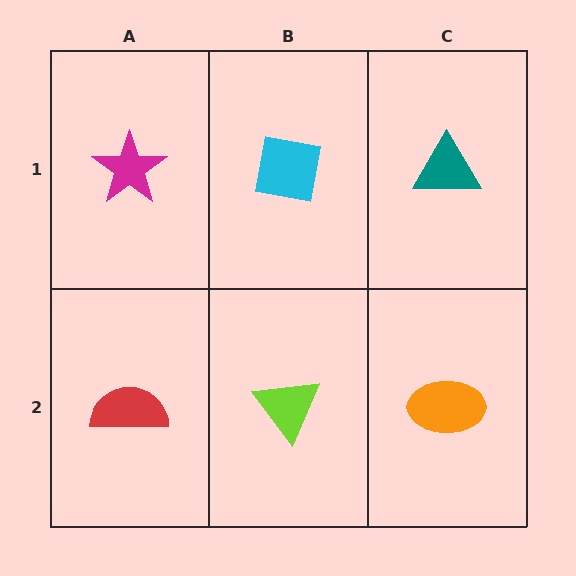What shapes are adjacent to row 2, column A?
A magenta star (row 1, column A), a lime triangle (row 2, column B).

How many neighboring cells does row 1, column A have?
2.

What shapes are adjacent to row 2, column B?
A cyan square (row 1, column B), a red semicircle (row 2, column A), an orange ellipse (row 2, column C).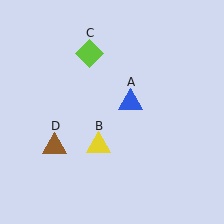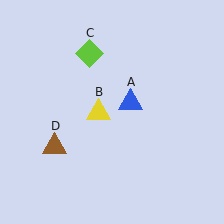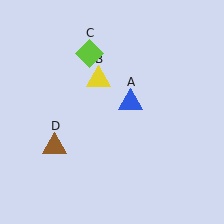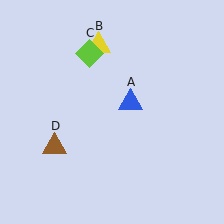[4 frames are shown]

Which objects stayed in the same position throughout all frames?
Blue triangle (object A) and lime diamond (object C) and brown triangle (object D) remained stationary.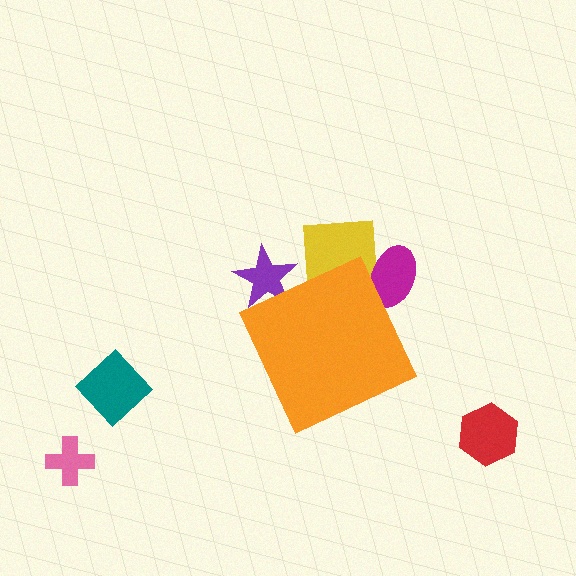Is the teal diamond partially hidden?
No, the teal diamond is fully visible.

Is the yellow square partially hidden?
Yes, the yellow square is partially hidden behind the orange diamond.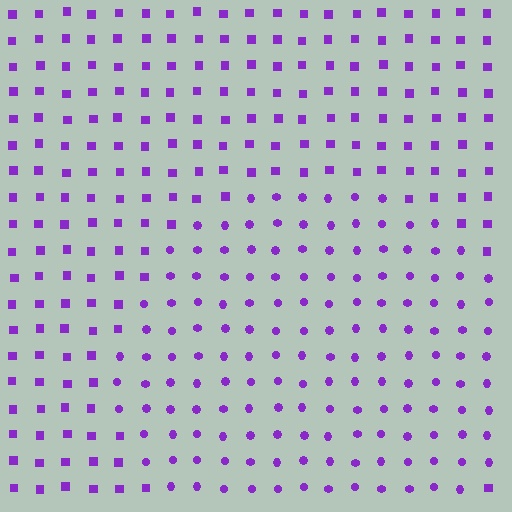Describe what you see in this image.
The image is filled with small purple elements arranged in a uniform grid. A circle-shaped region contains circles, while the surrounding area contains squares. The boundary is defined purely by the change in element shape.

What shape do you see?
I see a circle.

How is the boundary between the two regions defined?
The boundary is defined by a change in element shape: circles inside vs. squares outside. All elements share the same color and spacing.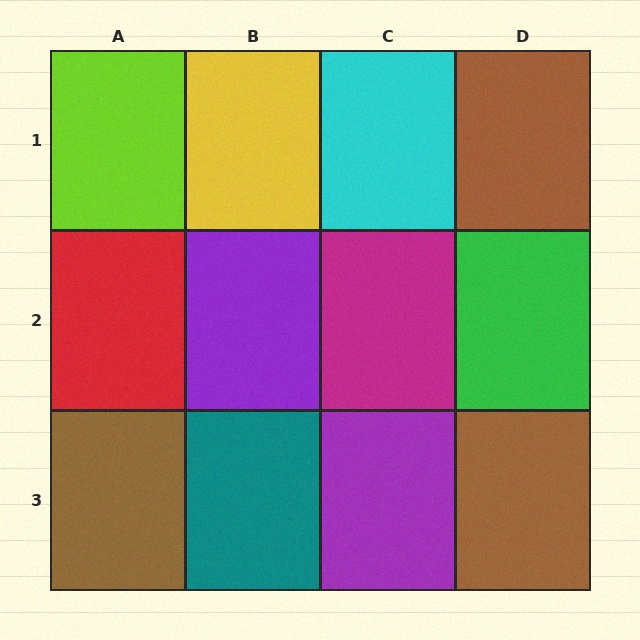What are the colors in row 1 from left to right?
Lime, yellow, cyan, brown.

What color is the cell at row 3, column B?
Teal.